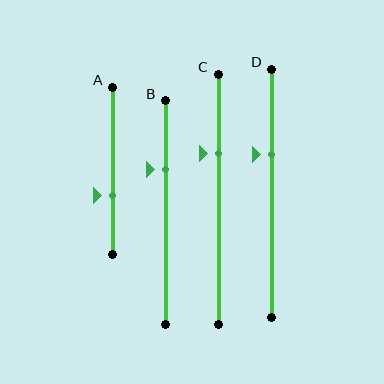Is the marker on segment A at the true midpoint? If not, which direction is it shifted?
No, the marker on segment A is shifted downward by about 15% of the segment length.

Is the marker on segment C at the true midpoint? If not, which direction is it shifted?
No, the marker on segment C is shifted upward by about 18% of the segment length.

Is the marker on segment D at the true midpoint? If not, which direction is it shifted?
No, the marker on segment D is shifted upward by about 16% of the segment length.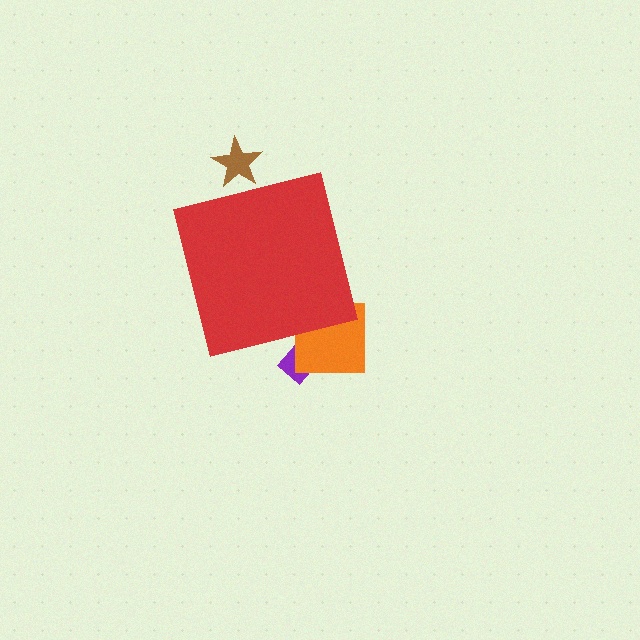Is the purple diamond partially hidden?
Yes, the purple diamond is partially hidden behind the red square.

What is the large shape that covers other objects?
A red square.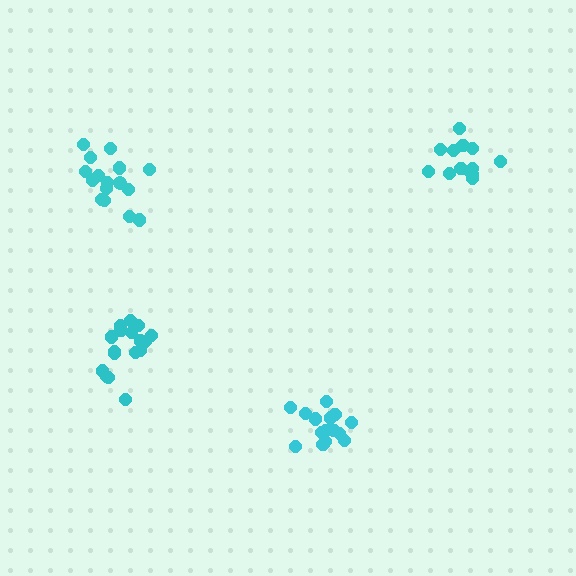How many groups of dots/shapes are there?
There are 4 groups.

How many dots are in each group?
Group 1: 16 dots, Group 2: 16 dots, Group 3: 17 dots, Group 4: 14 dots (63 total).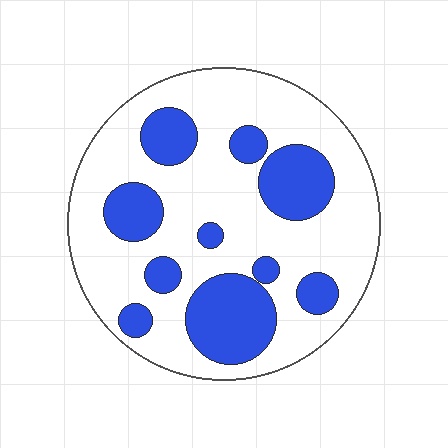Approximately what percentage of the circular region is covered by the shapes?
Approximately 30%.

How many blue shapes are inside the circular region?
10.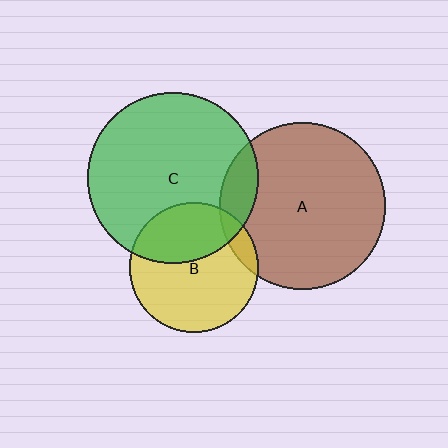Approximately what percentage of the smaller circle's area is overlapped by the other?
Approximately 10%.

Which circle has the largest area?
Circle C (green).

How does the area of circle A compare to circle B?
Approximately 1.6 times.